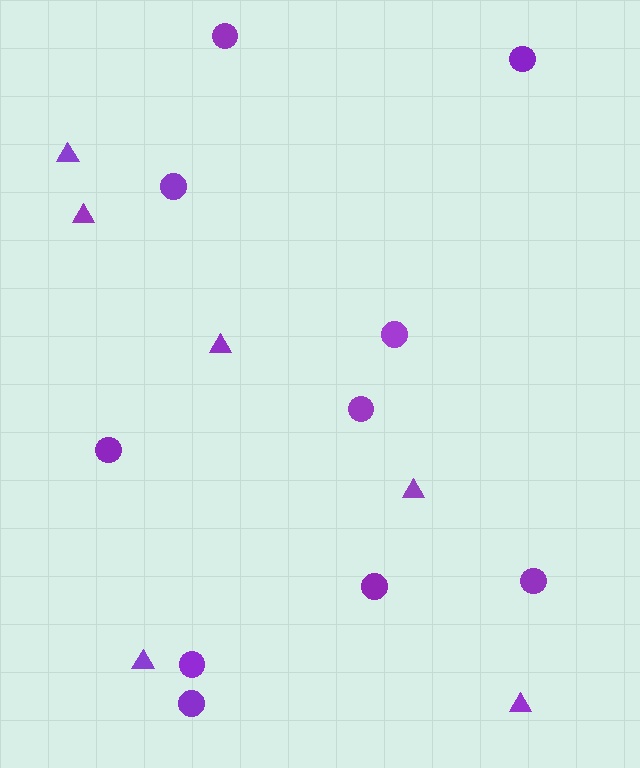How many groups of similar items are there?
There are 2 groups: one group of triangles (6) and one group of circles (10).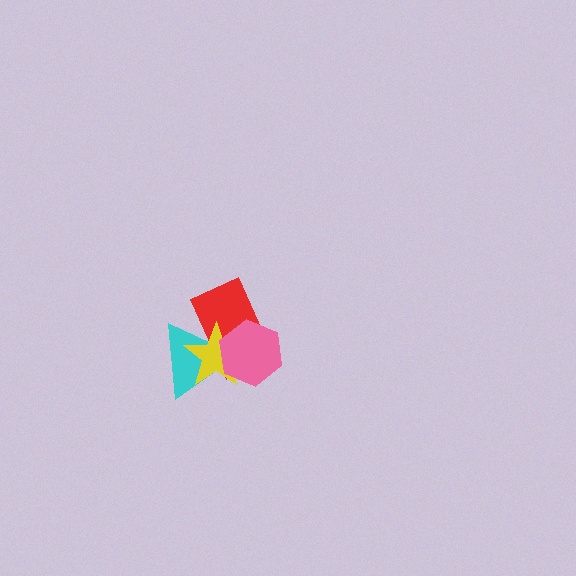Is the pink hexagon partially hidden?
No, no other shape covers it.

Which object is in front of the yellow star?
The pink hexagon is in front of the yellow star.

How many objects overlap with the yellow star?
3 objects overlap with the yellow star.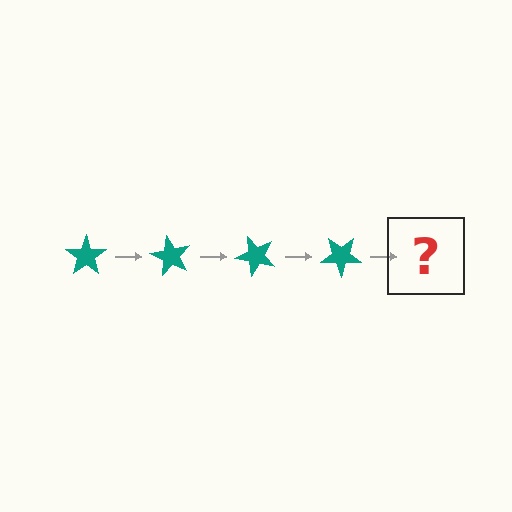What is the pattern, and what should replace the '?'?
The pattern is that the star rotates 60 degrees each step. The '?' should be a teal star rotated 240 degrees.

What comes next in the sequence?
The next element should be a teal star rotated 240 degrees.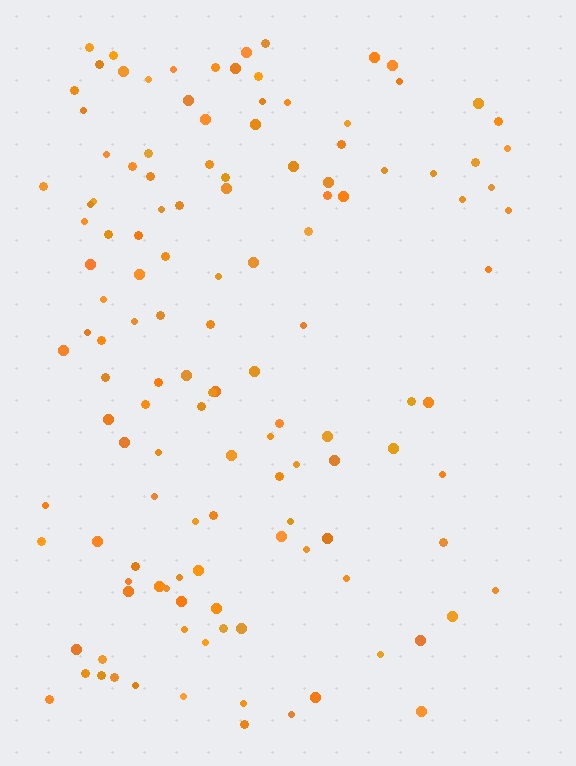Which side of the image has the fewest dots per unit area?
The right.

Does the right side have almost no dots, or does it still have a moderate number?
Still a moderate number, just noticeably fewer than the left.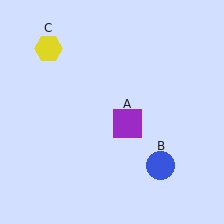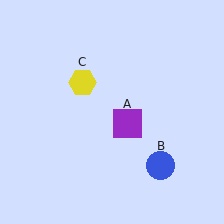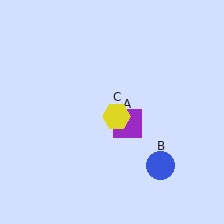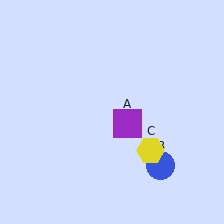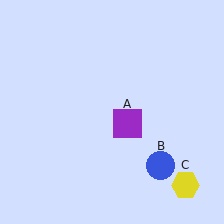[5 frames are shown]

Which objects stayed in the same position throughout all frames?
Purple square (object A) and blue circle (object B) remained stationary.